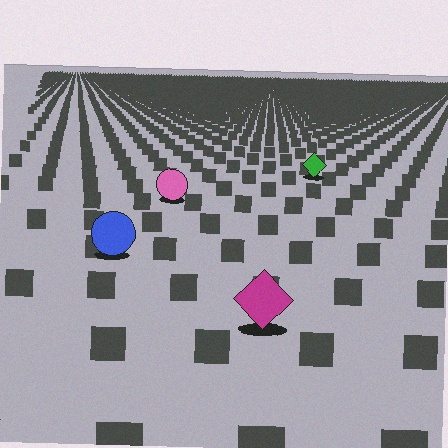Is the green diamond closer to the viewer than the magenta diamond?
No. The magenta diamond is closer — you can tell from the texture gradient: the ground texture is coarser near it.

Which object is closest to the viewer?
The magenta diamond is closest. The texture marks near it are larger and more spread out.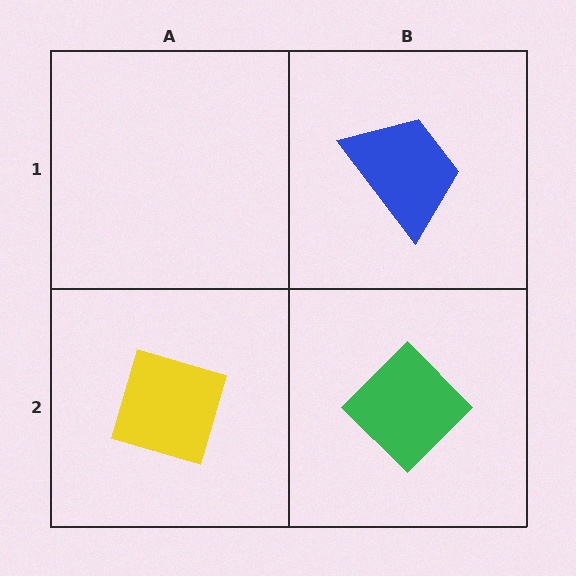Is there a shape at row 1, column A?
No, that cell is empty.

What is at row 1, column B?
A blue trapezoid.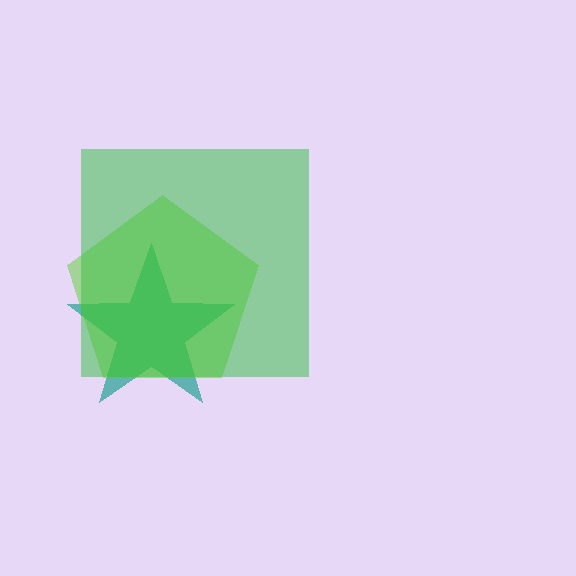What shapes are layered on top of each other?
The layered shapes are: a teal star, a lime pentagon, a green square.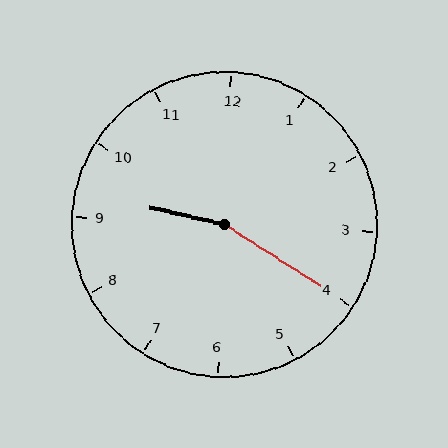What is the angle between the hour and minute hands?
Approximately 160 degrees.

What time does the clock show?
9:20.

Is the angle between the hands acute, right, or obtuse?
It is obtuse.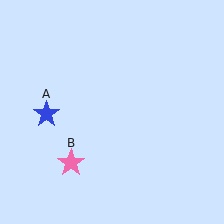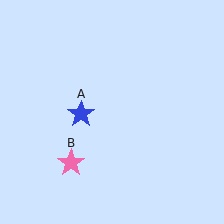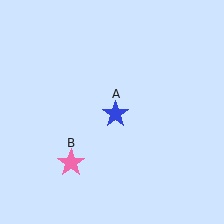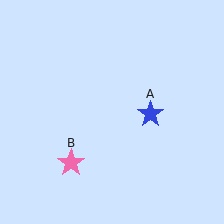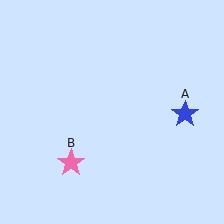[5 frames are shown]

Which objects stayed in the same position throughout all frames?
Pink star (object B) remained stationary.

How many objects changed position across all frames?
1 object changed position: blue star (object A).